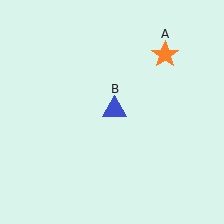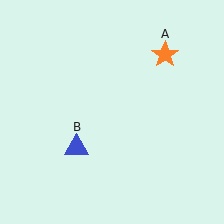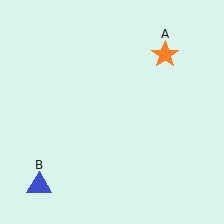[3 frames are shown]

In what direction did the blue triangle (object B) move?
The blue triangle (object B) moved down and to the left.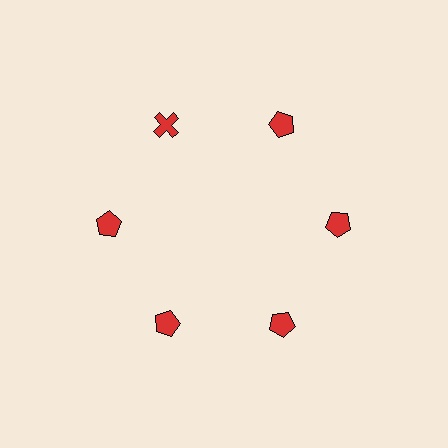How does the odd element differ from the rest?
It has a different shape: cross instead of pentagon.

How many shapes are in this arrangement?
There are 6 shapes arranged in a ring pattern.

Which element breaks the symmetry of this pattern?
The red cross at roughly the 11 o'clock position breaks the symmetry. All other shapes are red pentagons.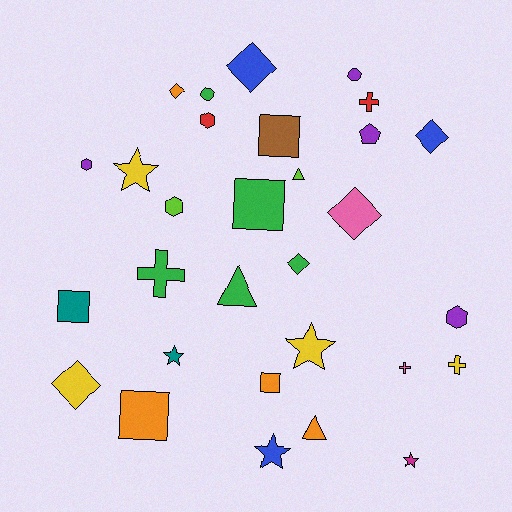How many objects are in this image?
There are 30 objects.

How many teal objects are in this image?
There are 2 teal objects.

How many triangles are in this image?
There are 3 triangles.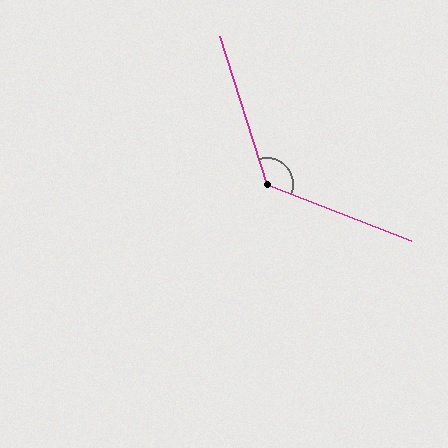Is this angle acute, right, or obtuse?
It is obtuse.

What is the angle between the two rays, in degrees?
Approximately 128 degrees.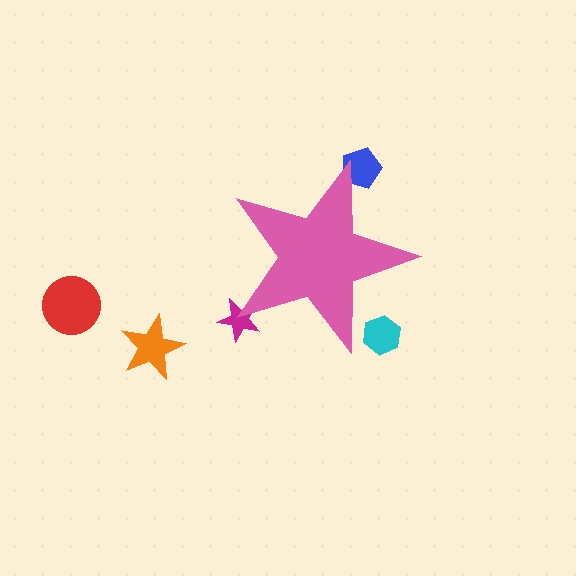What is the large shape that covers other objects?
A pink star.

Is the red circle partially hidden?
No, the red circle is fully visible.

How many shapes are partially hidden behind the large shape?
3 shapes are partially hidden.